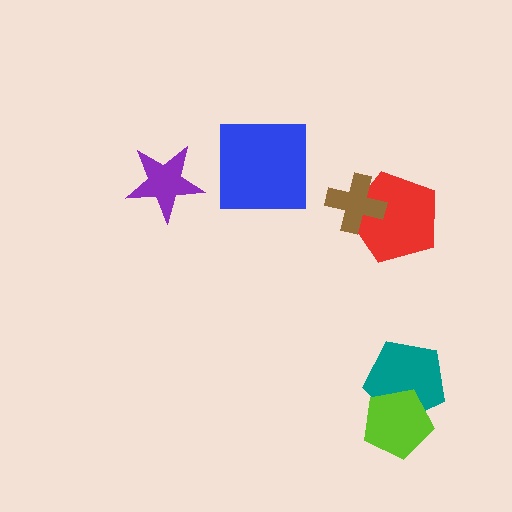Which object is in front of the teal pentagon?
The lime pentagon is in front of the teal pentagon.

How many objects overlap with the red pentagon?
1 object overlaps with the red pentagon.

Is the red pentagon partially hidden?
Yes, it is partially covered by another shape.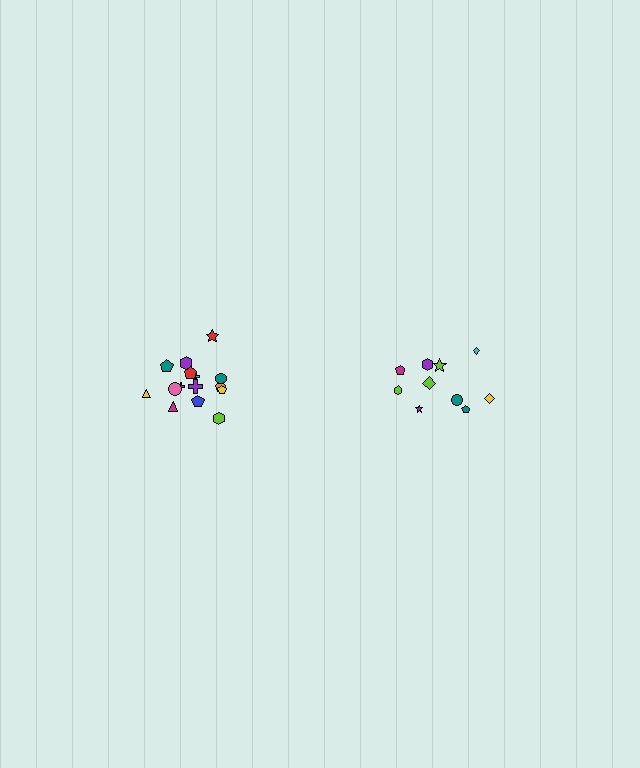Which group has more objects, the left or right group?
The left group.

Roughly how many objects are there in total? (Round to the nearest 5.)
Roughly 25 objects in total.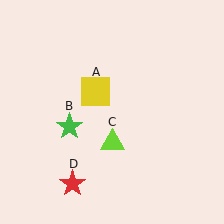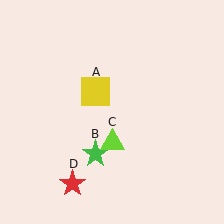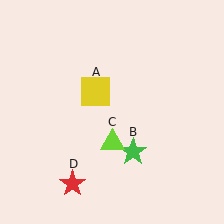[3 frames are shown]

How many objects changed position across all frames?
1 object changed position: green star (object B).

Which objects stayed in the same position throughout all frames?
Yellow square (object A) and lime triangle (object C) and red star (object D) remained stationary.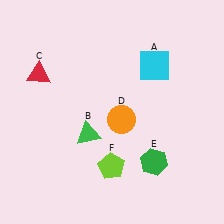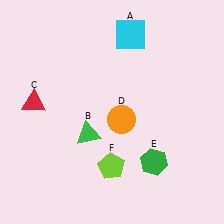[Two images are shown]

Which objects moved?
The objects that moved are: the cyan square (A), the red triangle (C).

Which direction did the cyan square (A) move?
The cyan square (A) moved up.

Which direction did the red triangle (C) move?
The red triangle (C) moved down.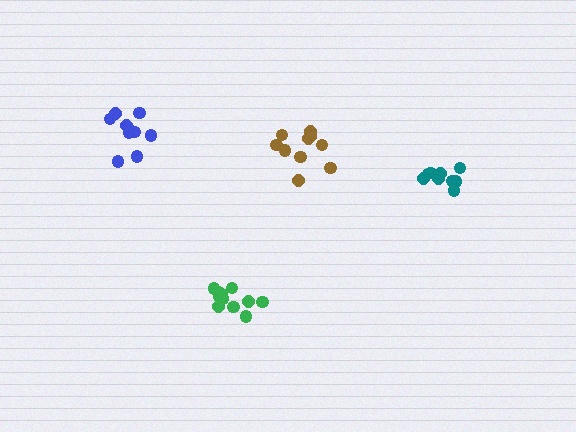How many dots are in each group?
Group 1: 10 dots, Group 2: 11 dots, Group 3: 10 dots, Group 4: 10 dots (41 total).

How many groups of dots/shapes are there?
There are 4 groups.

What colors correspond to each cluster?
The clusters are colored: blue, green, teal, brown.